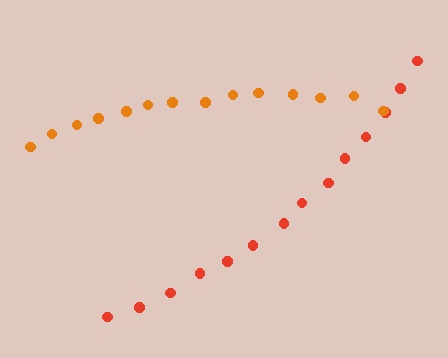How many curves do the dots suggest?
There are 2 distinct paths.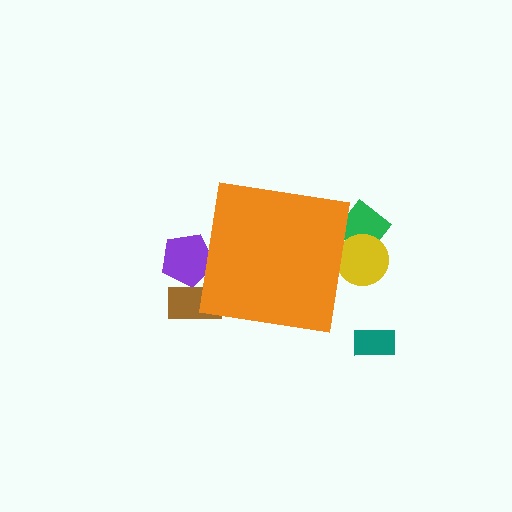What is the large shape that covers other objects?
An orange square.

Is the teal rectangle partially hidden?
No, the teal rectangle is fully visible.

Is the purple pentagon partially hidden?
Yes, the purple pentagon is partially hidden behind the orange square.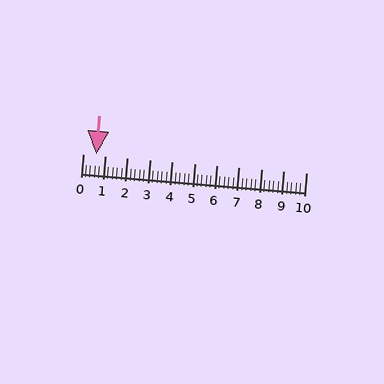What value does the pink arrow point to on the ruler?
The pink arrow points to approximately 0.6.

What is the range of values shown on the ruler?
The ruler shows values from 0 to 10.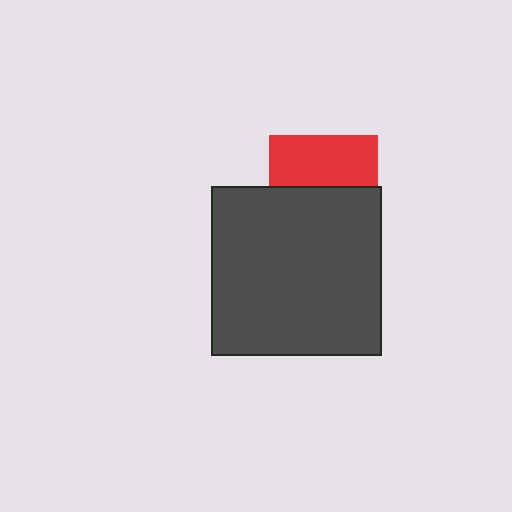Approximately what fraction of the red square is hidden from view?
Roughly 54% of the red square is hidden behind the dark gray square.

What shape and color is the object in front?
The object in front is a dark gray square.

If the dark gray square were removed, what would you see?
You would see the complete red square.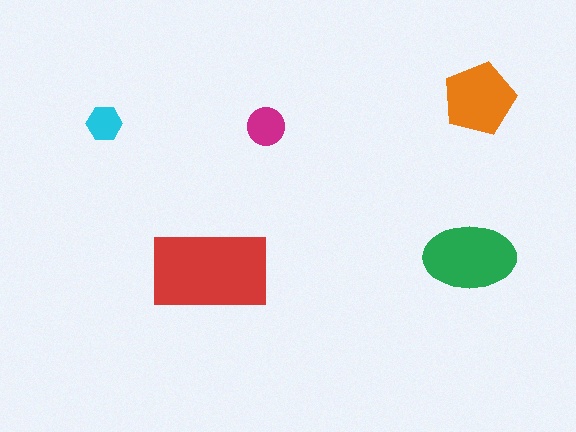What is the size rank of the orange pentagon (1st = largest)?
3rd.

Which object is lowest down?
The red rectangle is bottommost.